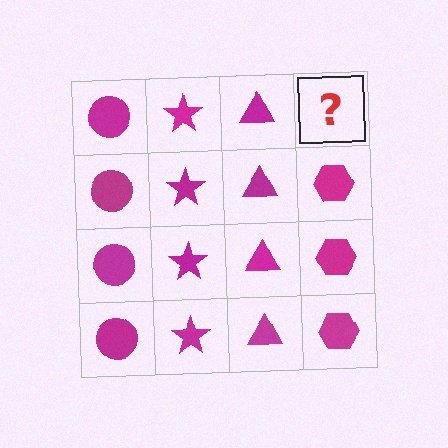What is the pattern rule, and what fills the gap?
The rule is that each column has a consistent shape. The gap should be filled with a magenta hexagon.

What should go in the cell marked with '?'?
The missing cell should contain a magenta hexagon.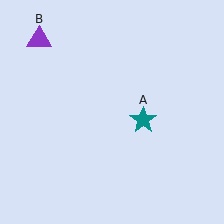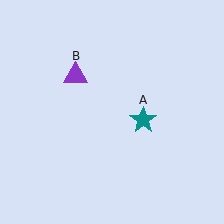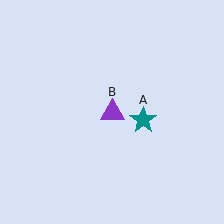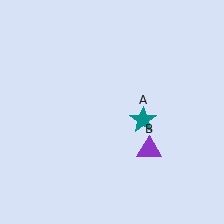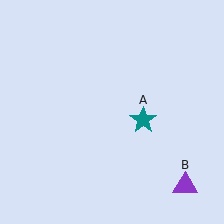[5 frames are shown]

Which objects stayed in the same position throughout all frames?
Teal star (object A) remained stationary.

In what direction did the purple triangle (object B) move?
The purple triangle (object B) moved down and to the right.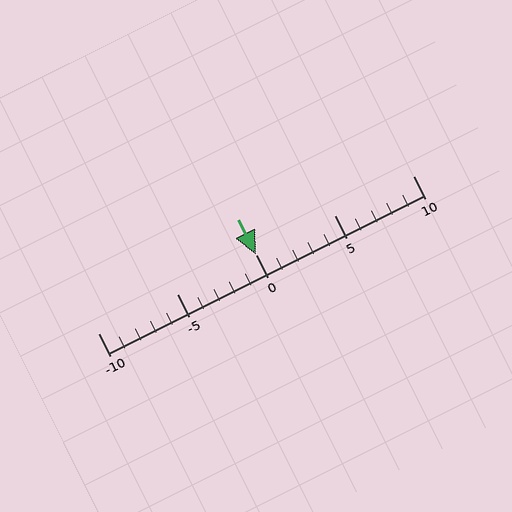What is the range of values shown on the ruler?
The ruler shows values from -10 to 10.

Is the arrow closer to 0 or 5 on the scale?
The arrow is closer to 0.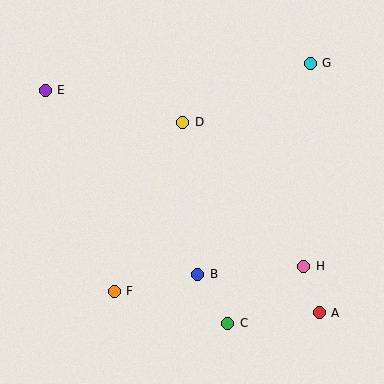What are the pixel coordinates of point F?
Point F is at (115, 291).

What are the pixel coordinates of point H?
Point H is at (304, 266).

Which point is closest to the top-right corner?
Point G is closest to the top-right corner.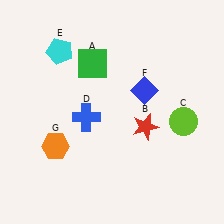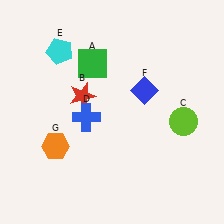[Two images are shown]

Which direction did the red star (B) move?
The red star (B) moved left.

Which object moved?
The red star (B) moved left.